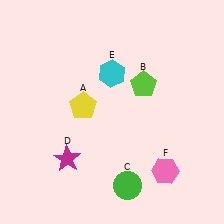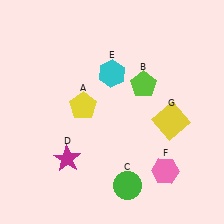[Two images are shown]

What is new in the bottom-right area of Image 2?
A yellow square (G) was added in the bottom-right area of Image 2.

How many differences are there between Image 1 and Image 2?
There is 1 difference between the two images.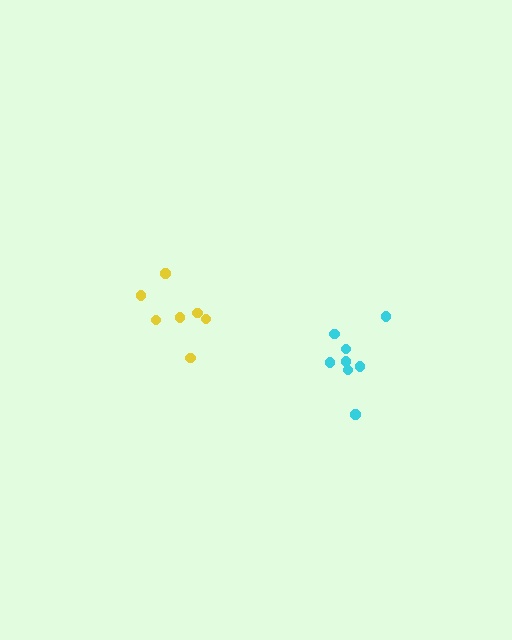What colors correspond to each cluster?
The clusters are colored: yellow, cyan.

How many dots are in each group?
Group 1: 7 dots, Group 2: 8 dots (15 total).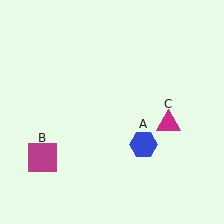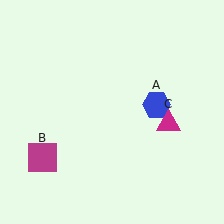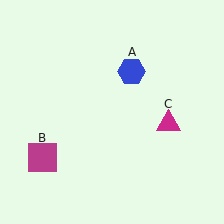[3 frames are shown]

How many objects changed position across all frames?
1 object changed position: blue hexagon (object A).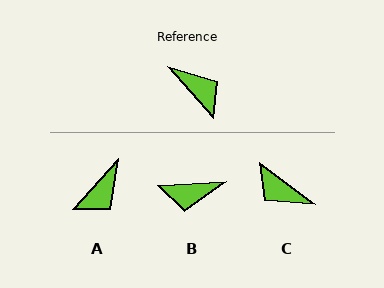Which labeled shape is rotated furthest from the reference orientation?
C, about 168 degrees away.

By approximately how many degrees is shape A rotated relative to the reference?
Approximately 83 degrees clockwise.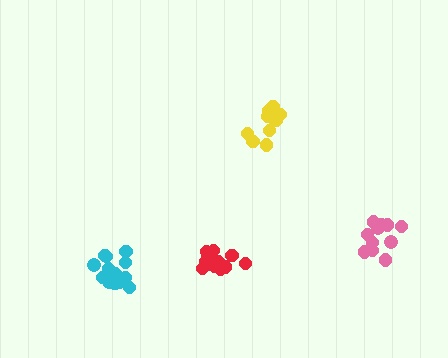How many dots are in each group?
Group 1: 12 dots, Group 2: 14 dots, Group 3: 11 dots, Group 4: 15 dots (52 total).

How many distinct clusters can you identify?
There are 4 distinct clusters.